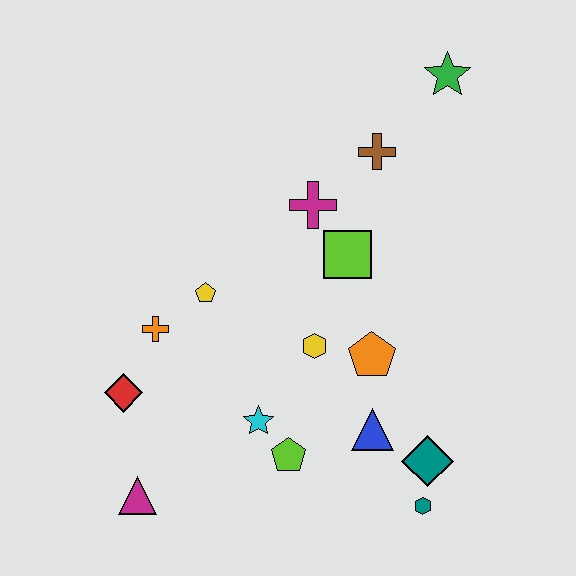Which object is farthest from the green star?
The magenta triangle is farthest from the green star.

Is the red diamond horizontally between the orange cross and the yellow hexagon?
No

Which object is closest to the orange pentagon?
The yellow hexagon is closest to the orange pentagon.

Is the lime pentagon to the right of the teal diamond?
No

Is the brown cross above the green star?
No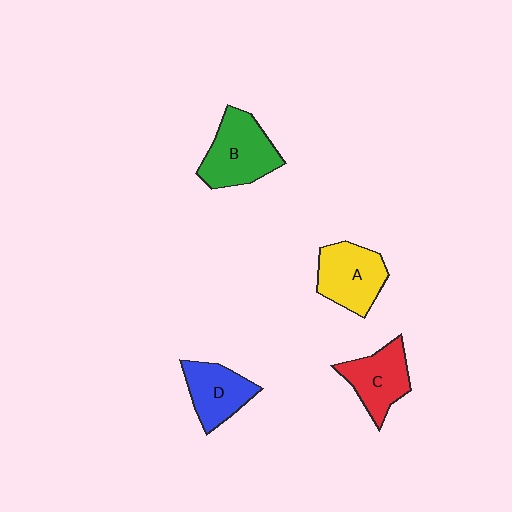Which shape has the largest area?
Shape B (green).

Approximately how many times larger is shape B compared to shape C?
Approximately 1.3 times.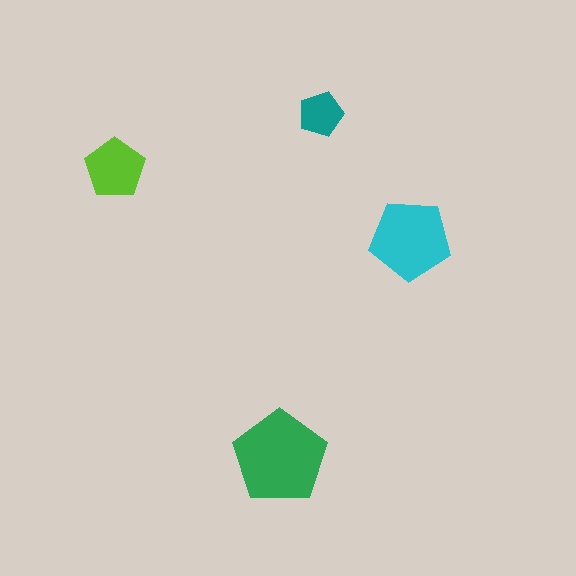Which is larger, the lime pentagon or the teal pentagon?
The lime one.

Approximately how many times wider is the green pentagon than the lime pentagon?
About 1.5 times wider.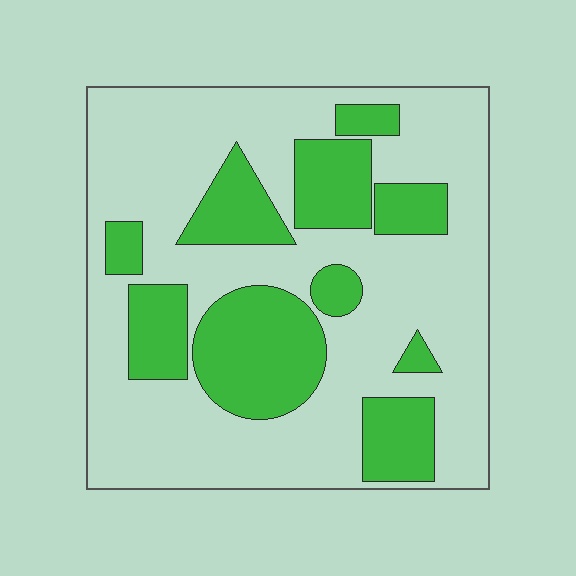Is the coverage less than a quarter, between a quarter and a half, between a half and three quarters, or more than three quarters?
Between a quarter and a half.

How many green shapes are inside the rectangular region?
10.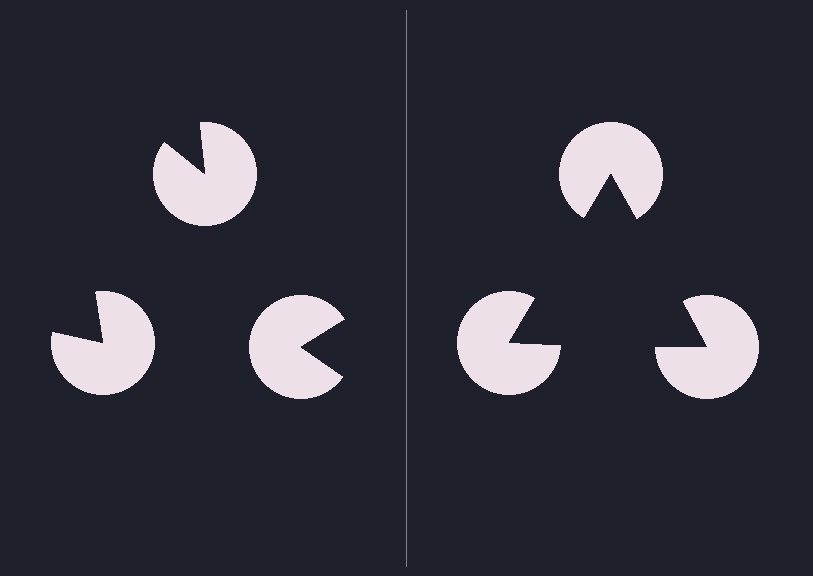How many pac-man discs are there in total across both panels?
6 — 3 on each side.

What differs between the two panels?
The pac-man discs are positioned identically on both sides; only the wedge orientations differ. On the right they align to a triangle; on the left they are misaligned.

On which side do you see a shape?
An illusory triangle appears on the right side. On the left side the wedge cuts are rotated, so no coherent shape forms.